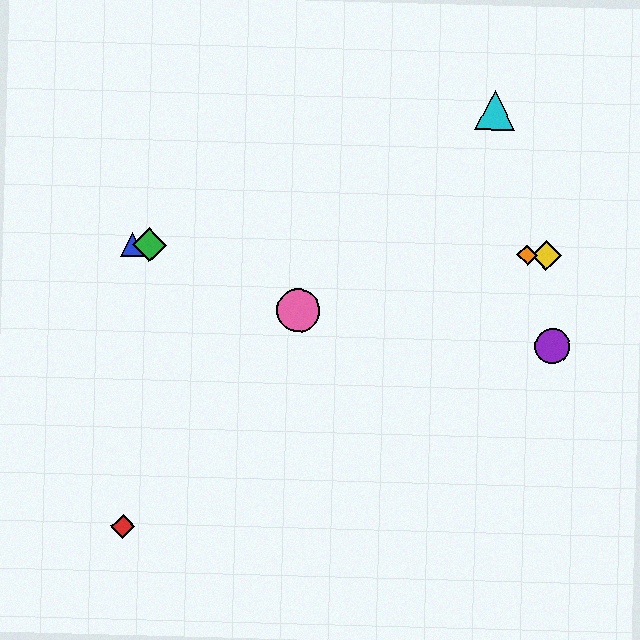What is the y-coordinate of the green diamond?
The green diamond is at y≈245.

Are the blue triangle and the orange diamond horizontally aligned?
Yes, both are at y≈245.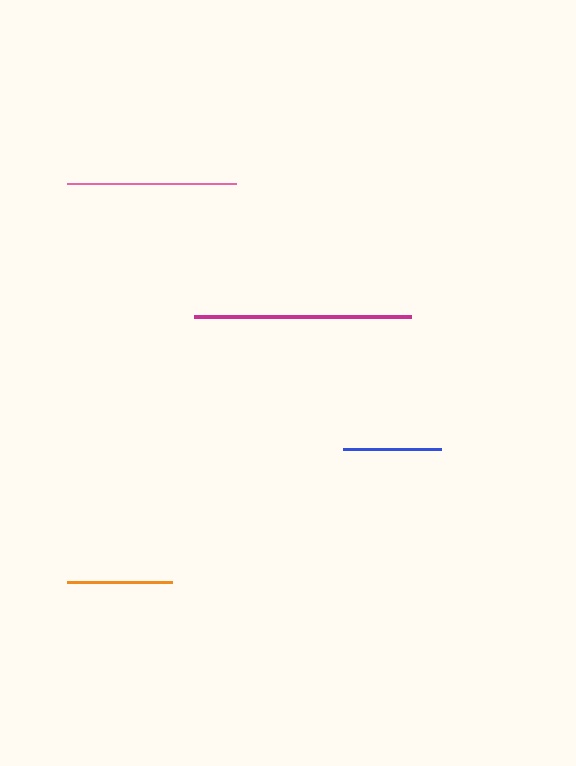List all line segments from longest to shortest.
From longest to shortest: magenta, pink, orange, blue.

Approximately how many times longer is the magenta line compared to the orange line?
The magenta line is approximately 2.1 times the length of the orange line.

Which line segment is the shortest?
The blue line is the shortest at approximately 98 pixels.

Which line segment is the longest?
The magenta line is the longest at approximately 217 pixels.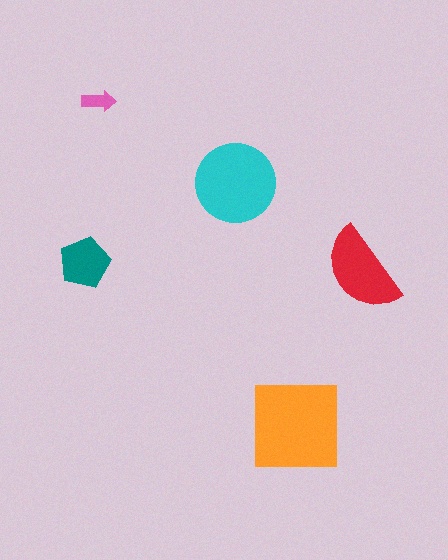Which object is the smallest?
The pink arrow.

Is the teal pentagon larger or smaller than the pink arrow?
Larger.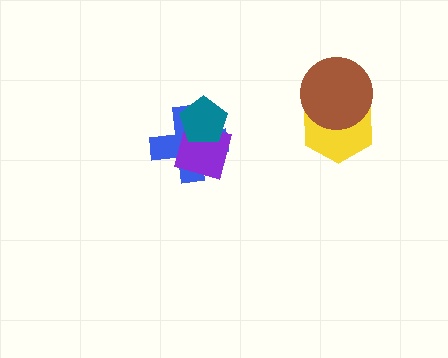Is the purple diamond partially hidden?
Yes, it is partially covered by another shape.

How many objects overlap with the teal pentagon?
2 objects overlap with the teal pentagon.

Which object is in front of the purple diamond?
The teal pentagon is in front of the purple diamond.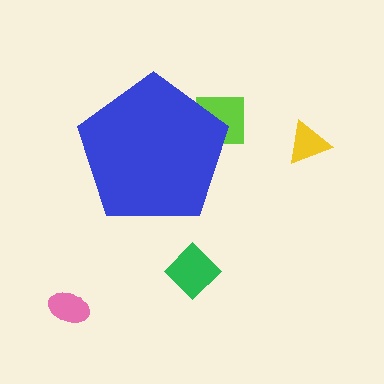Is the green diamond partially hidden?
No, the green diamond is fully visible.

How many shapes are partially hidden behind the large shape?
1 shape is partially hidden.